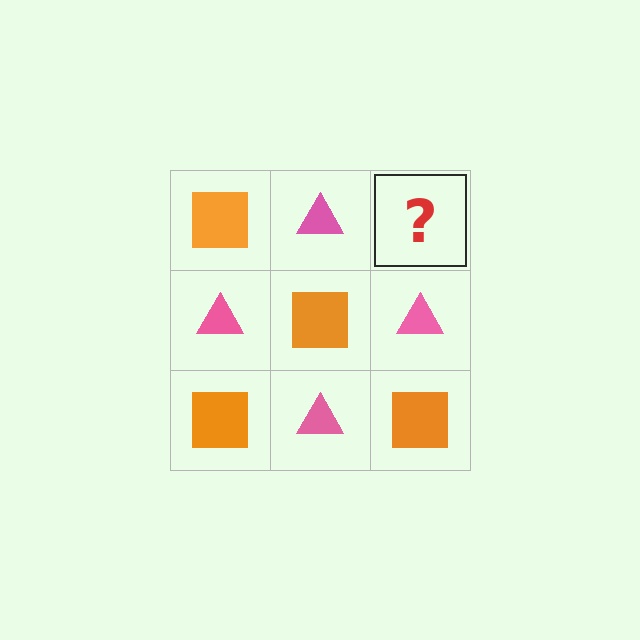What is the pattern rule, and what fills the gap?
The rule is that it alternates orange square and pink triangle in a checkerboard pattern. The gap should be filled with an orange square.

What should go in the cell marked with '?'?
The missing cell should contain an orange square.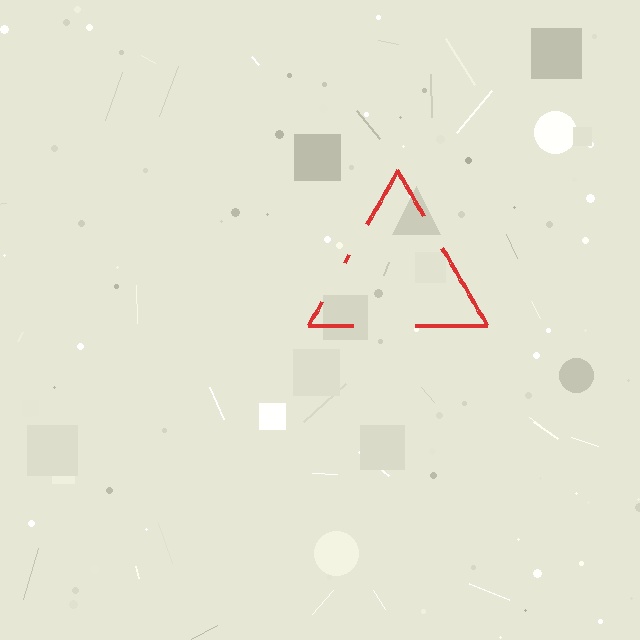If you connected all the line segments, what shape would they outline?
They would outline a triangle.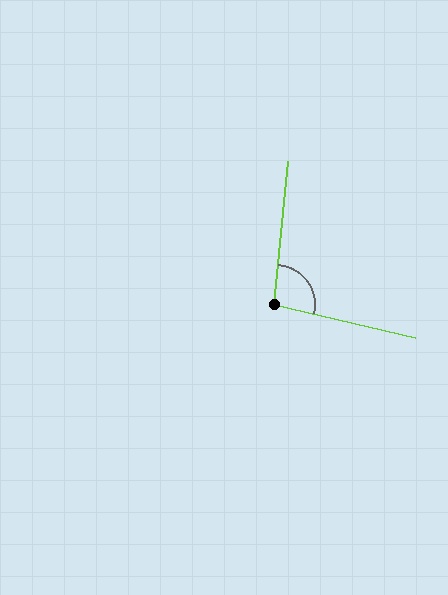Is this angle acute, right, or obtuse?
It is obtuse.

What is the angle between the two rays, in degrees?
Approximately 98 degrees.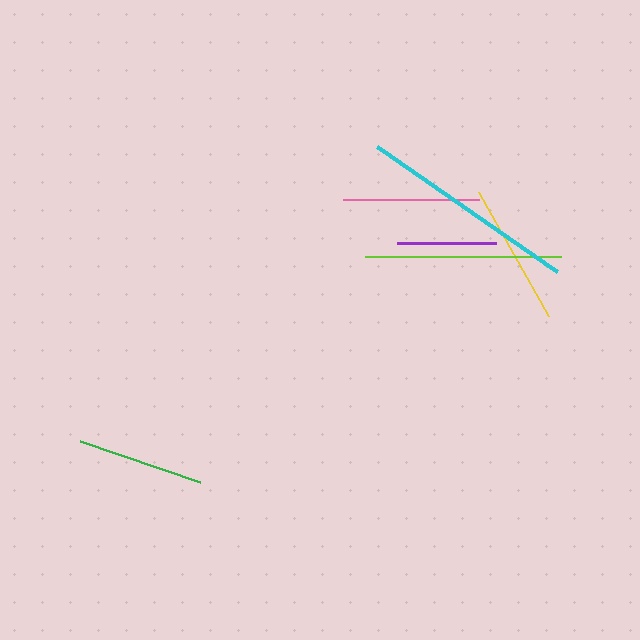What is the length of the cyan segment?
The cyan segment is approximately 219 pixels long.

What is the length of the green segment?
The green segment is approximately 127 pixels long.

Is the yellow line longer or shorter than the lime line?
The lime line is longer than the yellow line.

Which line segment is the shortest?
The purple line is the shortest at approximately 99 pixels.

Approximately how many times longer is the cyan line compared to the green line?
The cyan line is approximately 1.7 times the length of the green line.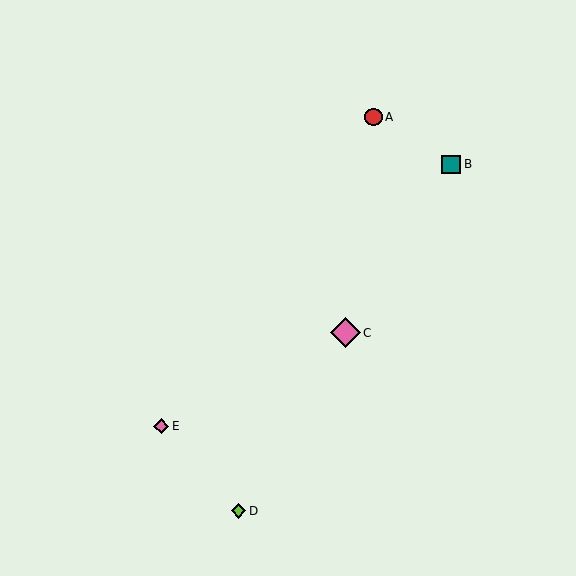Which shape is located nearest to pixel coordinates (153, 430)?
The pink diamond (labeled E) at (161, 426) is nearest to that location.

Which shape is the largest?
The pink diamond (labeled C) is the largest.